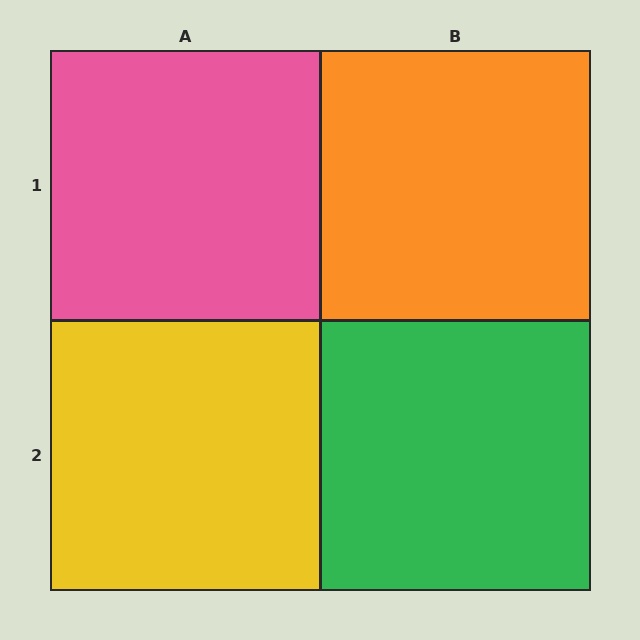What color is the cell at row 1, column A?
Pink.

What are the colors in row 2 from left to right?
Yellow, green.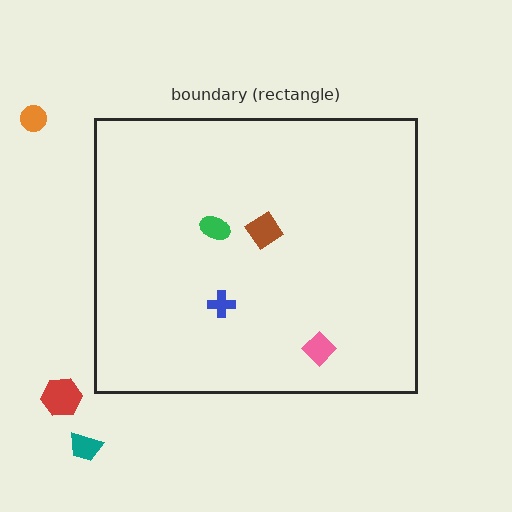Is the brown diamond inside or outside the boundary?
Inside.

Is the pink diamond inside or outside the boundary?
Inside.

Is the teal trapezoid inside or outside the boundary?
Outside.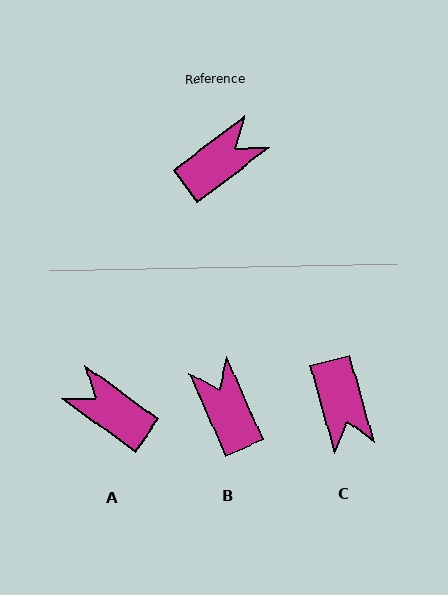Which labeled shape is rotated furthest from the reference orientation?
C, about 112 degrees away.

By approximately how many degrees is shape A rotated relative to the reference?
Approximately 107 degrees counter-clockwise.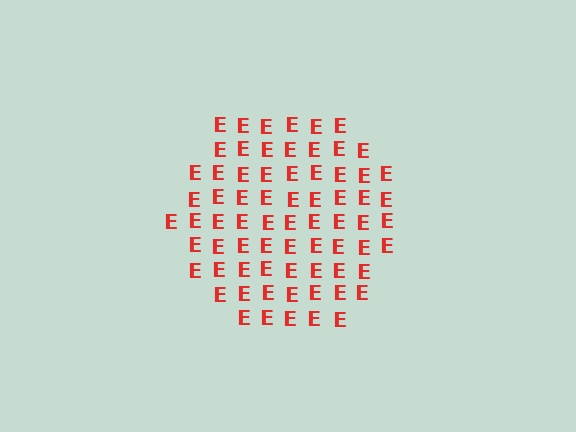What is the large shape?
The large shape is a hexagon.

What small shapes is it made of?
It is made of small letter E's.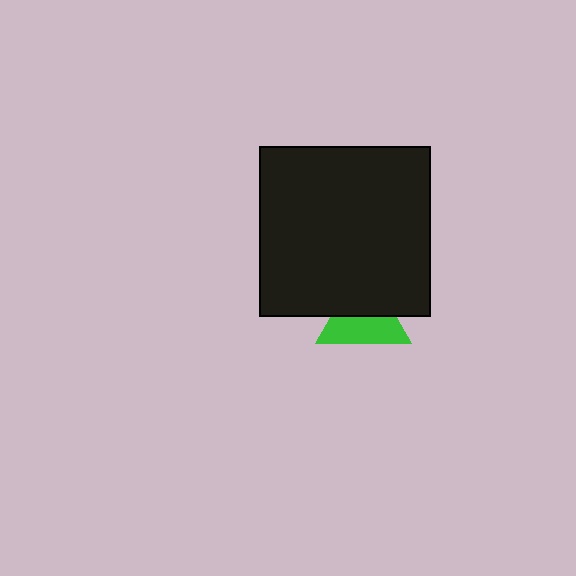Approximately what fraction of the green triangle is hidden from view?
Roughly 48% of the green triangle is hidden behind the black square.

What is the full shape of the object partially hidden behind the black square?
The partially hidden object is a green triangle.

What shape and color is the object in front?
The object in front is a black square.